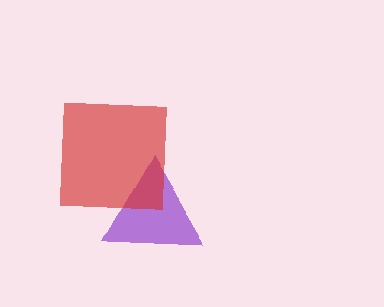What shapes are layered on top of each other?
The layered shapes are: a purple triangle, a red square.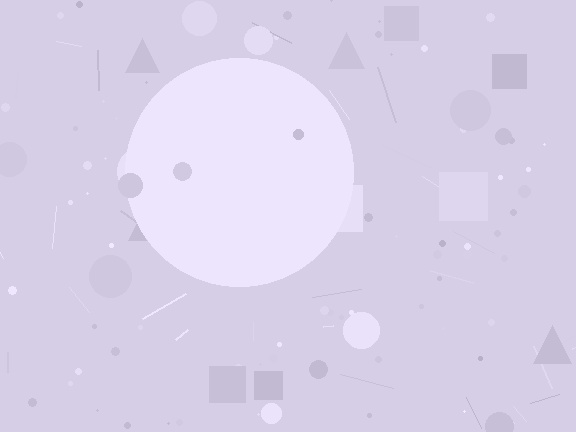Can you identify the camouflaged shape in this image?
The camouflaged shape is a circle.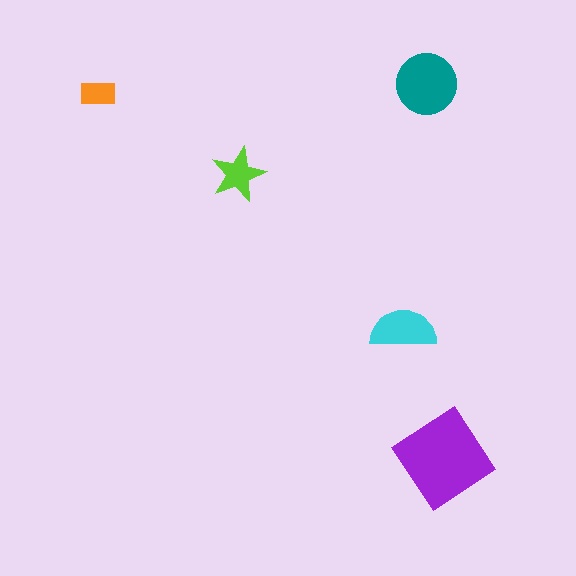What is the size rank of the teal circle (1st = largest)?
2nd.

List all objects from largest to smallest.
The purple diamond, the teal circle, the cyan semicircle, the lime star, the orange rectangle.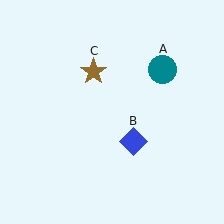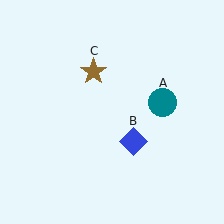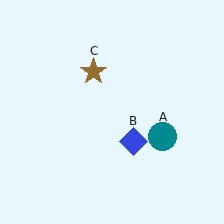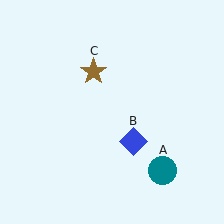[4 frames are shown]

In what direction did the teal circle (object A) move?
The teal circle (object A) moved down.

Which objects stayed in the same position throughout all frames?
Blue diamond (object B) and brown star (object C) remained stationary.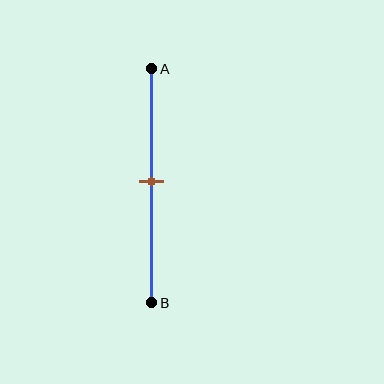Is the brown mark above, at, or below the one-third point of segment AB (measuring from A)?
The brown mark is below the one-third point of segment AB.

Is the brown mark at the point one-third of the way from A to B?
No, the mark is at about 50% from A, not at the 33% one-third point.